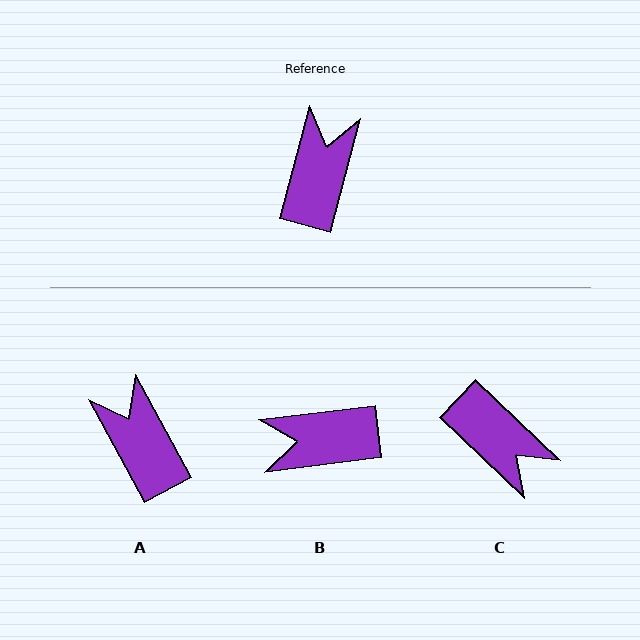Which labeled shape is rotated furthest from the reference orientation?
C, about 119 degrees away.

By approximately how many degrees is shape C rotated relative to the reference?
Approximately 119 degrees clockwise.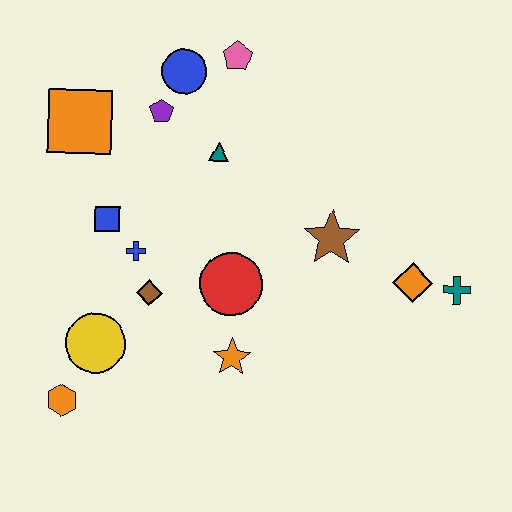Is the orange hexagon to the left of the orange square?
Yes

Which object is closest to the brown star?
The orange diamond is closest to the brown star.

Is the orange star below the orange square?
Yes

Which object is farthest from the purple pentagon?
The teal cross is farthest from the purple pentagon.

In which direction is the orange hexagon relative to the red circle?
The orange hexagon is to the left of the red circle.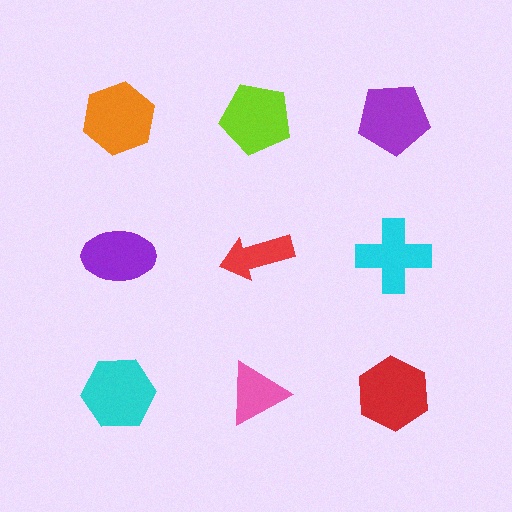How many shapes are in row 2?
3 shapes.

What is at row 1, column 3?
A purple pentagon.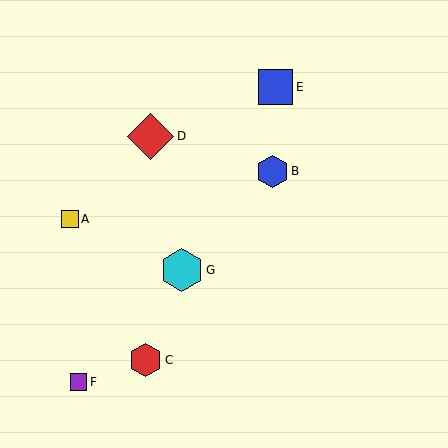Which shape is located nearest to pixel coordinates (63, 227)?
The yellow square (labeled A) at (70, 219) is nearest to that location.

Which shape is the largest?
The red diamond (labeled D) is the largest.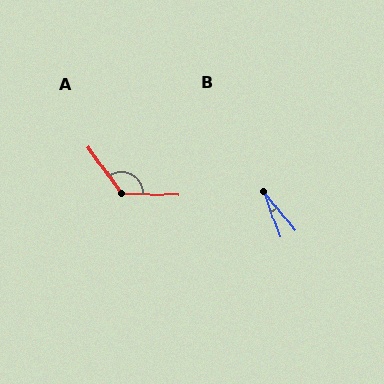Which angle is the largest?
A, at approximately 126 degrees.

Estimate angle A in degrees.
Approximately 126 degrees.